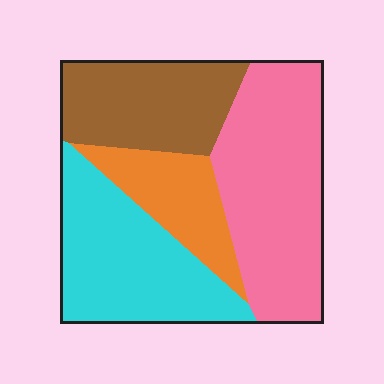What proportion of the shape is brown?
Brown covers 22% of the shape.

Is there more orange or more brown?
Brown.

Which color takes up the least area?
Orange, at roughly 15%.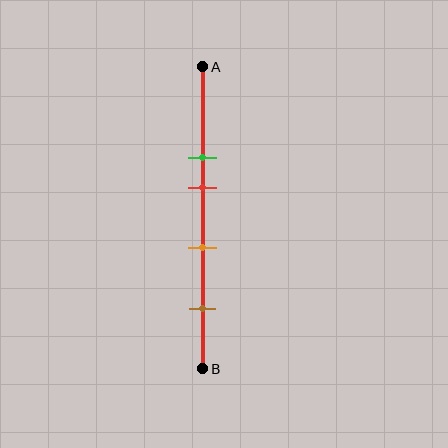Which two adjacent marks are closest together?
The green and red marks are the closest adjacent pair.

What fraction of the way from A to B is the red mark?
The red mark is approximately 40% (0.4) of the way from A to B.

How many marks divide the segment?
There are 4 marks dividing the segment.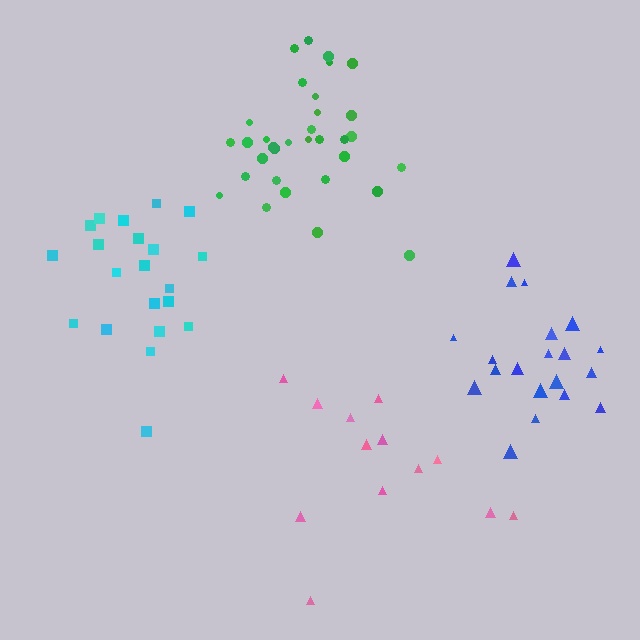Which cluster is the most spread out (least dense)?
Pink.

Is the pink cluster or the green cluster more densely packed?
Green.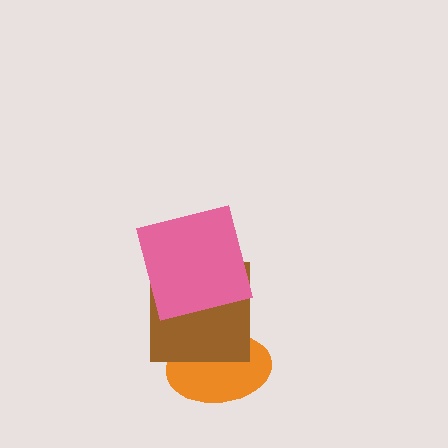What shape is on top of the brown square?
The pink square is on top of the brown square.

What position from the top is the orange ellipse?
The orange ellipse is 3rd from the top.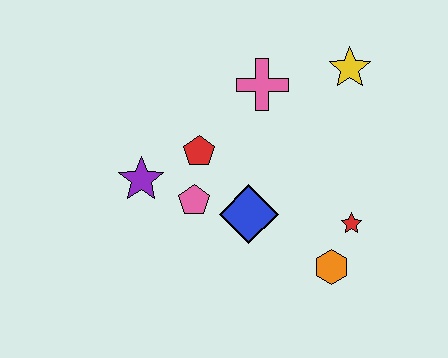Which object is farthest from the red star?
The purple star is farthest from the red star.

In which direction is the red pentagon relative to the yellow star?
The red pentagon is to the left of the yellow star.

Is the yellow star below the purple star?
No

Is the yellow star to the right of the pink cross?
Yes